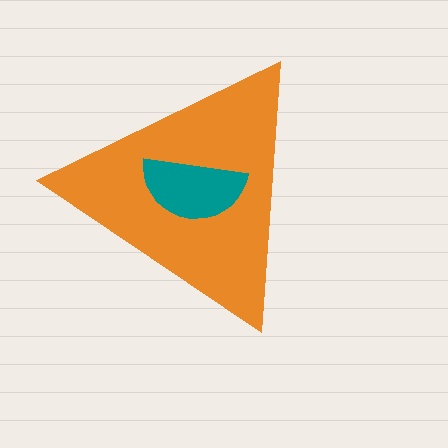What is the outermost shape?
The orange triangle.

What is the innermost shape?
The teal semicircle.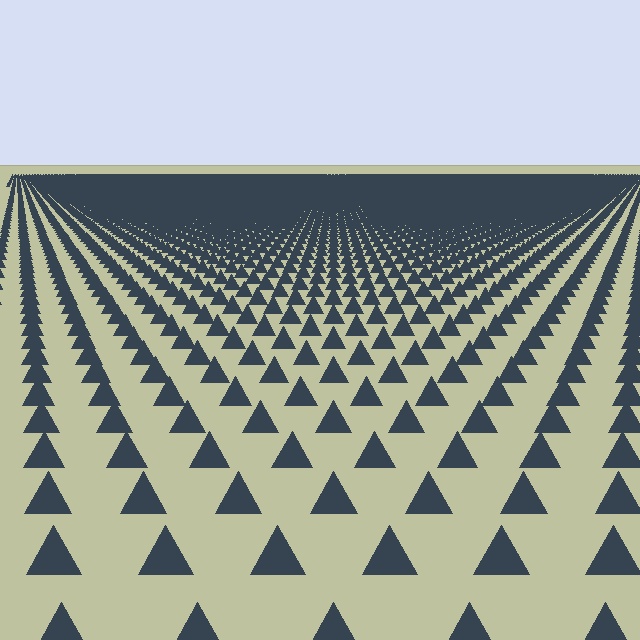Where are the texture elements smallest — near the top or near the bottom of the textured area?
Near the top.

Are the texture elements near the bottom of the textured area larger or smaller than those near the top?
Larger. Near the bottom, elements are closer to the viewer and appear at a bigger on-screen size.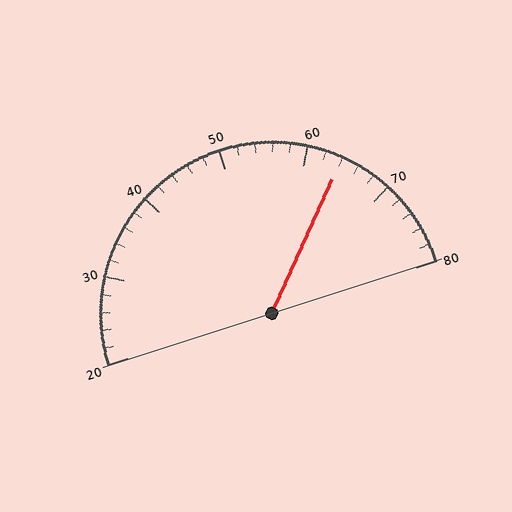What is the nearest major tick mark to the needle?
The nearest major tick mark is 60.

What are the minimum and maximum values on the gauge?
The gauge ranges from 20 to 80.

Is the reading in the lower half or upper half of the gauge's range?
The reading is in the upper half of the range (20 to 80).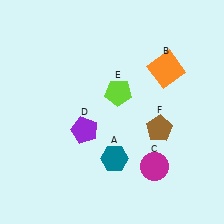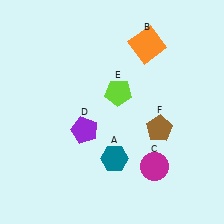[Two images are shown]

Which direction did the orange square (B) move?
The orange square (B) moved up.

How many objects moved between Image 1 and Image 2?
1 object moved between the two images.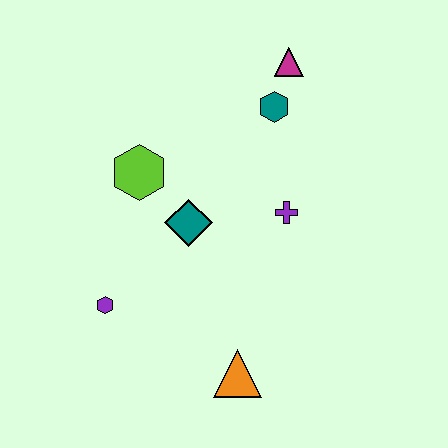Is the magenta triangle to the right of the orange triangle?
Yes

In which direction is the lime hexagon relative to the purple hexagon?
The lime hexagon is above the purple hexagon.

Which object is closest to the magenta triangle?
The teal hexagon is closest to the magenta triangle.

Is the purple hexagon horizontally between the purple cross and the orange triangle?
No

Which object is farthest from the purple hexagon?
The magenta triangle is farthest from the purple hexagon.